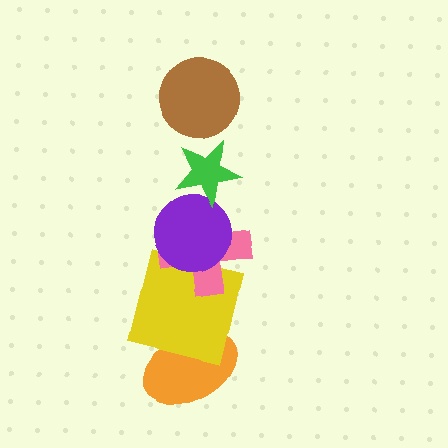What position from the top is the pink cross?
The pink cross is 4th from the top.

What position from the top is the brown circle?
The brown circle is 1st from the top.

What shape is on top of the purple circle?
The green star is on top of the purple circle.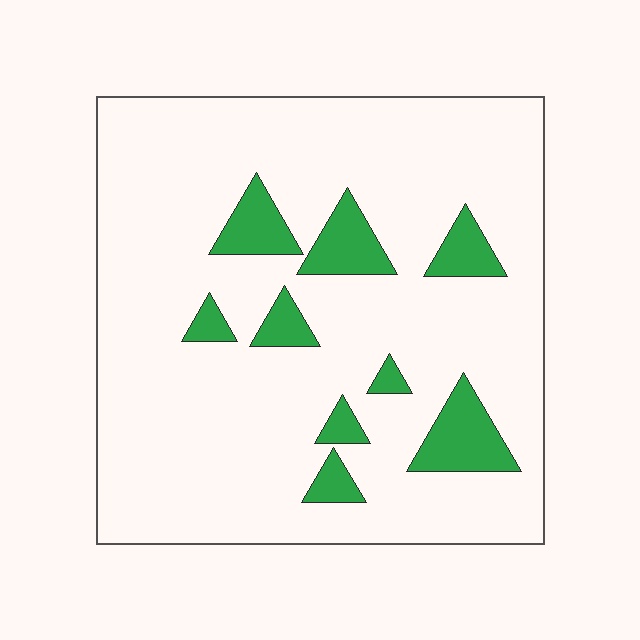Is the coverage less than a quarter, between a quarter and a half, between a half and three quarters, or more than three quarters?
Less than a quarter.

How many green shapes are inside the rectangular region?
9.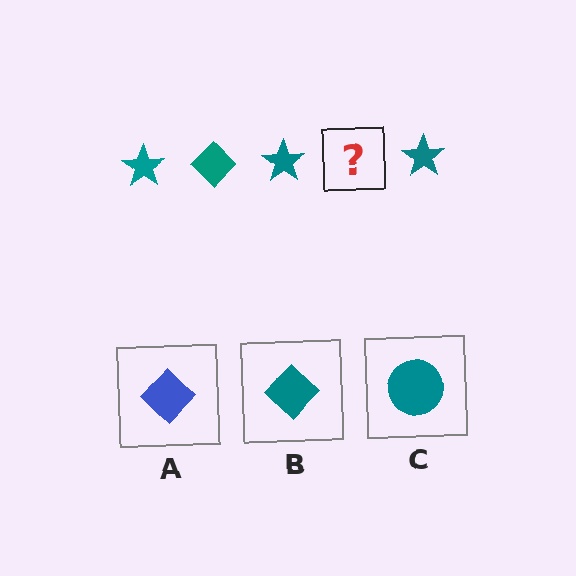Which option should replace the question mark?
Option B.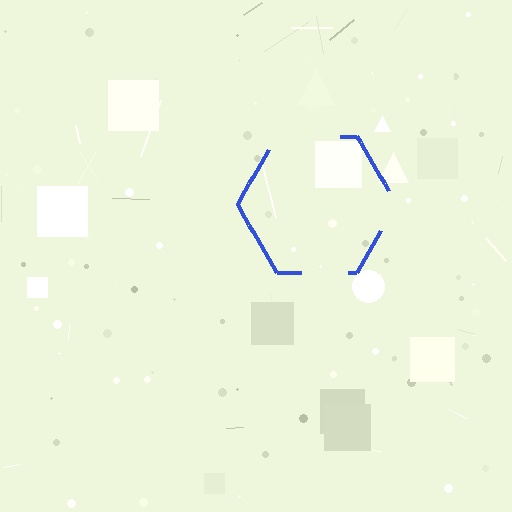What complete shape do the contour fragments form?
The contour fragments form a hexagon.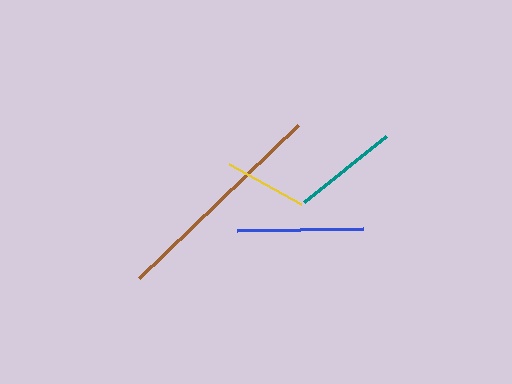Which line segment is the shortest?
The yellow line is the shortest at approximately 82 pixels.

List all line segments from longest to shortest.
From longest to shortest: brown, blue, teal, yellow.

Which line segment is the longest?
The brown line is the longest at approximately 221 pixels.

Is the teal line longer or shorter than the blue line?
The blue line is longer than the teal line.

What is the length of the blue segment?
The blue segment is approximately 126 pixels long.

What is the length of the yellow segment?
The yellow segment is approximately 82 pixels long.